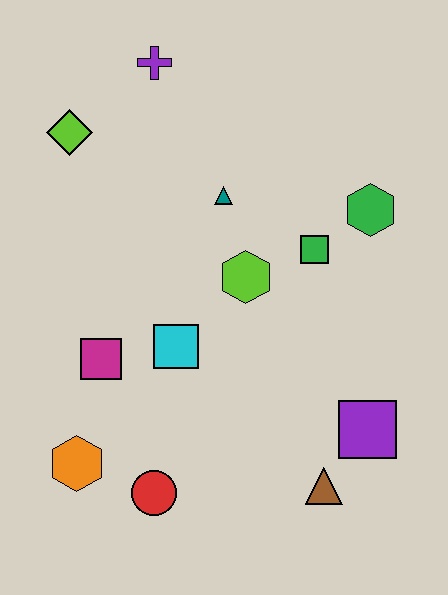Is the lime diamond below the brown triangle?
No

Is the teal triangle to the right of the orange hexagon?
Yes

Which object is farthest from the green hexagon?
The orange hexagon is farthest from the green hexagon.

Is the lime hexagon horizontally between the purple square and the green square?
No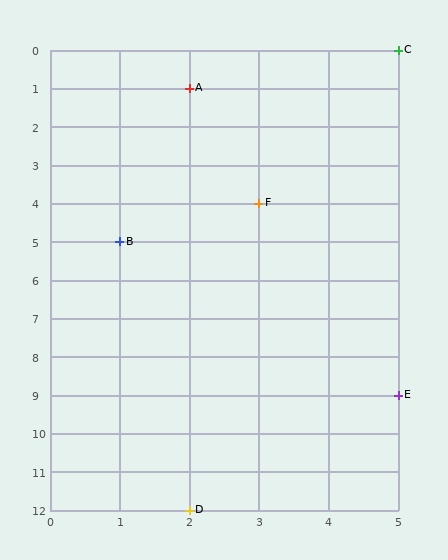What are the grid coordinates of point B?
Point B is at grid coordinates (1, 5).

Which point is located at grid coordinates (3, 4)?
Point F is at (3, 4).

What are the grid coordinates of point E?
Point E is at grid coordinates (5, 9).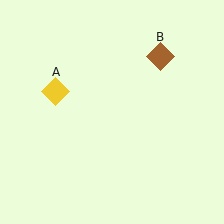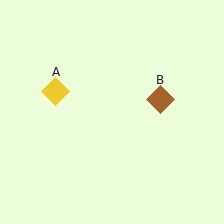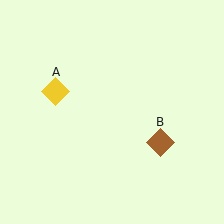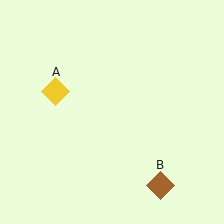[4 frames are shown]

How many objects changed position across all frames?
1 object changed position: brown diamond (object B).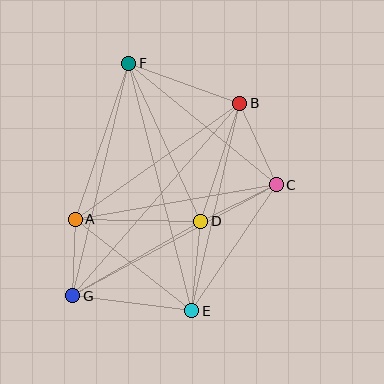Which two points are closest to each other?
Points A and G are closest to each other.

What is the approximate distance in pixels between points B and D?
The distance between B and D is approximately 124 pixels.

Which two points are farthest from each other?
Points E and F are farthest from each other.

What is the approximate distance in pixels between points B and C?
The distance between B and C is approximately 89 pixels.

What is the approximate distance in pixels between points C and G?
The distance between C and G is approximately 232 pixels.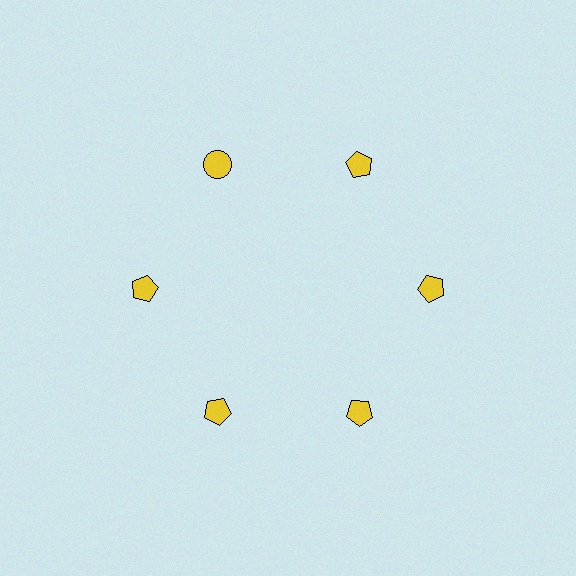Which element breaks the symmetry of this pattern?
The yellow circle at roughly the 11 o'clock position breaks the symmetry. All other shapes are yellow pentagons.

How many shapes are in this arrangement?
There are 6 shapes arranged in a ring pattern.